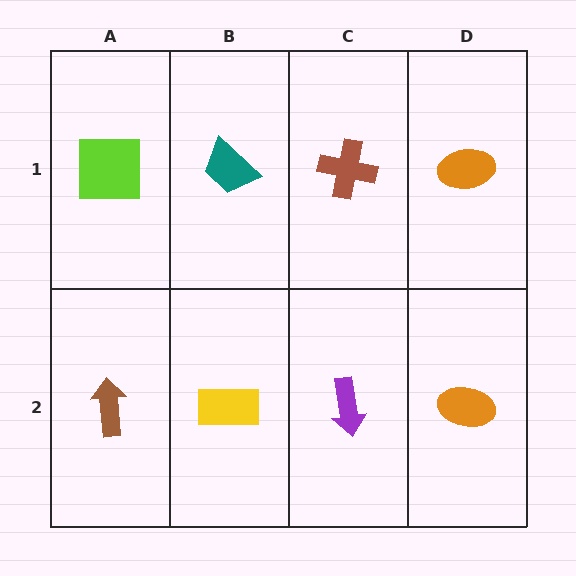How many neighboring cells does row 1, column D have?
2.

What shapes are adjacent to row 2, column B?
A teal trapezoid (row 1, column B), a brown arrow (row 2, column A), a purple arrow (row 2, column C).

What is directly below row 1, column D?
An orange ellipse.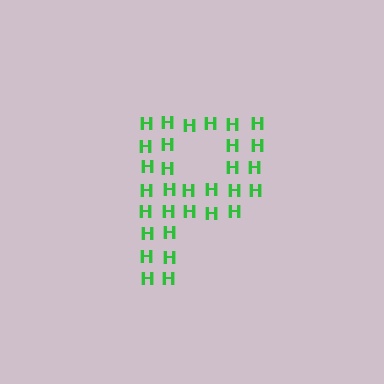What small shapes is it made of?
It is made of small letter H's.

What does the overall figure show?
The overall figure shows the letter P.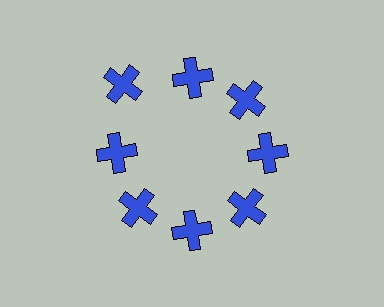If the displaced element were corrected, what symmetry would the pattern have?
It would have 8-fold rotational symmetry — the pattern would map onto itself every 45 degrees.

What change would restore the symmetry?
The symmetry would be restored by moving it inward, back onto the ring so that all 8 crosses sit at equal angles and equal distance from the center.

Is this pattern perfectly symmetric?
No. The 8 blue crosses are arranged in a ring, but one element near the 10 o'clock position is pushed outward from the center, breaking the 8-fold rotational symmetry.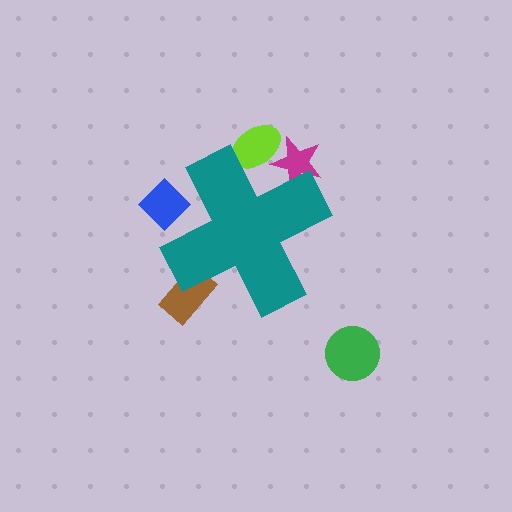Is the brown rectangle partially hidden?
Yes, the brown rectangle is partially hidden behind the teal cross.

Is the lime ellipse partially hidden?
Yes, the lime ellipse is partially hidden behind the teal cross.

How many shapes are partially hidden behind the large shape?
4 shapes are partially hidden.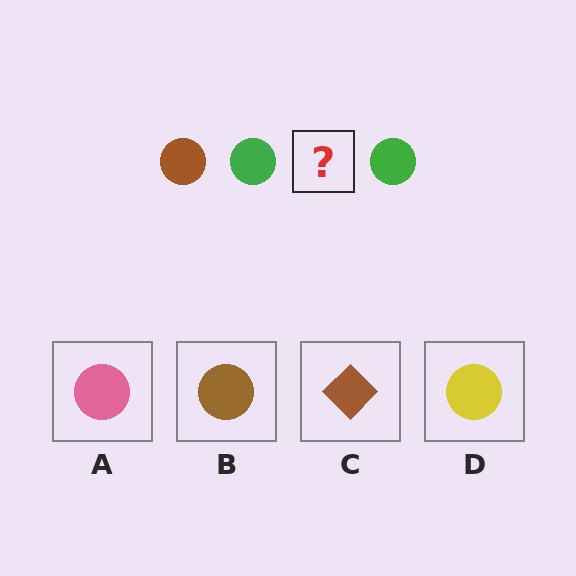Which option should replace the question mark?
Option B.